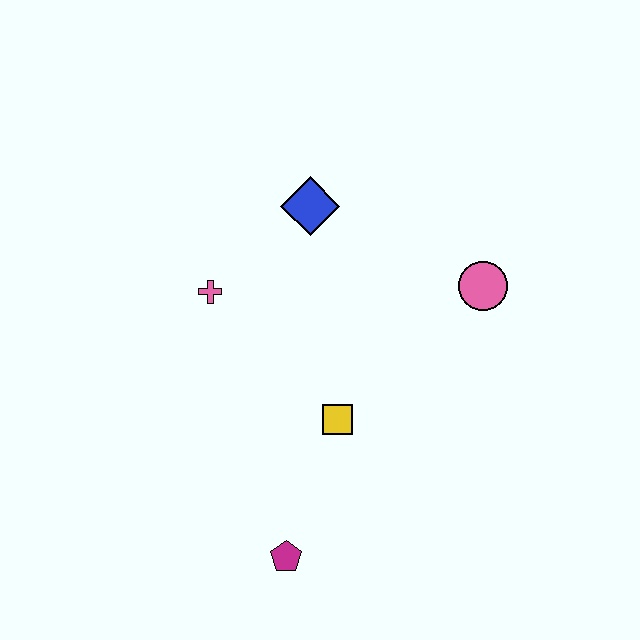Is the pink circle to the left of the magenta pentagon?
No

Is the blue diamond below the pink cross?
No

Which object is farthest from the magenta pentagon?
The blue diamond is farthest from the magenta pentagon.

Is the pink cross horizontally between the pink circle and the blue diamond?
No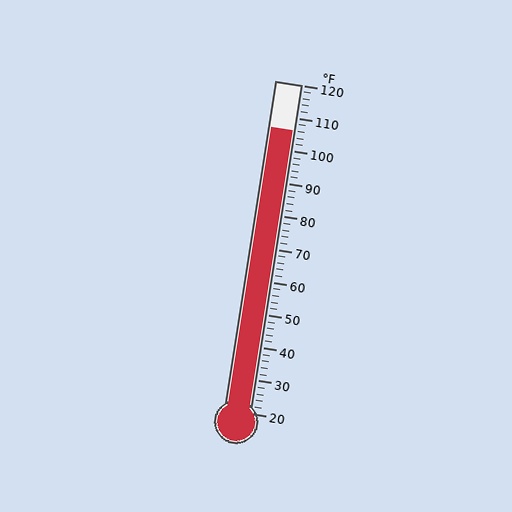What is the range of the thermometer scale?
The thermometer scale ranges from 20°F to 120°F.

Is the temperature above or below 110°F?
The temperature is below 110°F.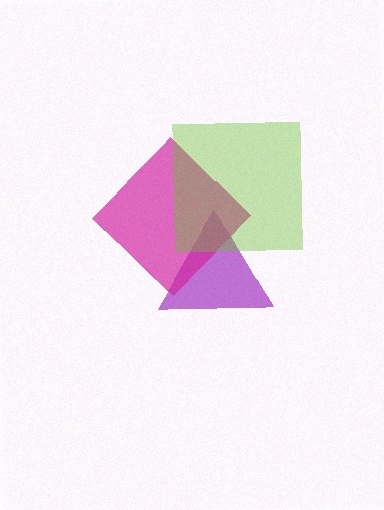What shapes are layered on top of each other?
The layered shapes are: a purple triangle, a magenta diamond, a lime square.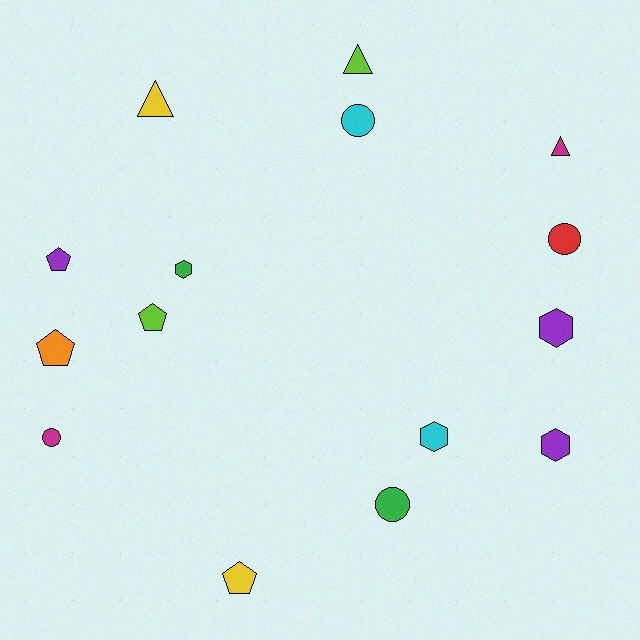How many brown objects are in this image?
There are no brown objects.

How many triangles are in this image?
There are 3 triangles.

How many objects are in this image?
There are 15 objects.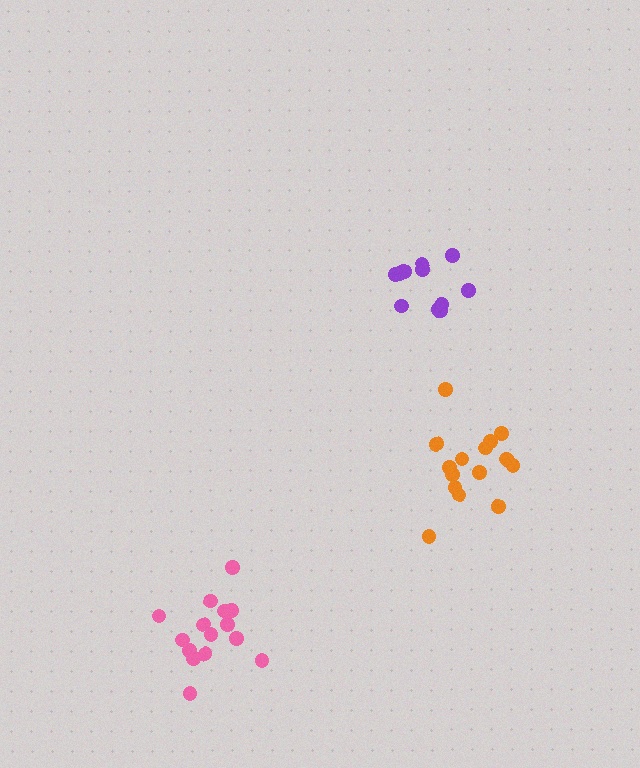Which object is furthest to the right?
The orange cluster is rightmost.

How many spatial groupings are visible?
There are 3 spatial groupings.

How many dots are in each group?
Group 1: 11 dots, Group 2: 15 dots, Group 3: 16 dots (42 total).